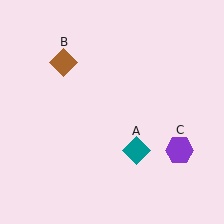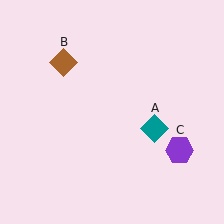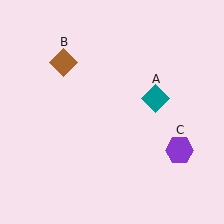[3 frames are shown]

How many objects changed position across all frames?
1 object changed position: teal diamond (object A).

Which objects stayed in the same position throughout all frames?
Brown diamond (object B) and purple hexagon (object C) remained stationary.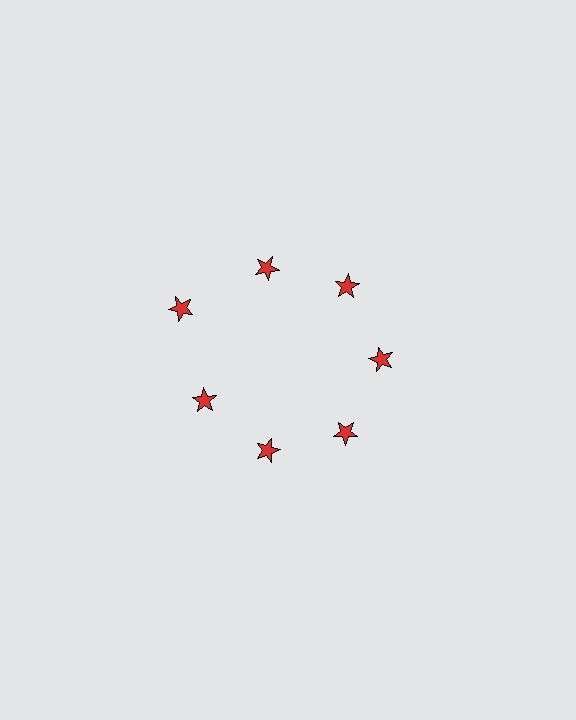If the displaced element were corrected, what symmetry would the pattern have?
It would have 7-fold rotational symmetry — the pattern would map onto itself every 51 degrees.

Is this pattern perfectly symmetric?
No. The 7 red stars are arranged in a ring, but one element near the 10 o'clock position is pushed outward from the center, breaking the 7-fold rotational symmetry.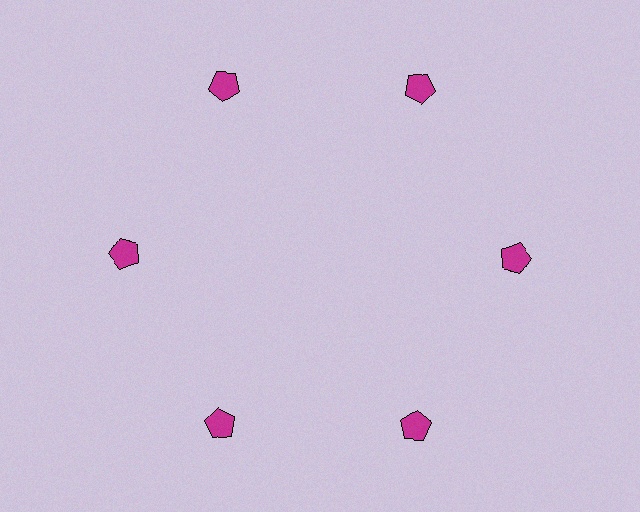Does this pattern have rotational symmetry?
Yes, this pattern has 6-fold rotational symmetry. It looks the same after rotating 60 degrees around the center.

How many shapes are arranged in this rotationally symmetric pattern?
There are 6 shapes, arranged in 6 groups of 1.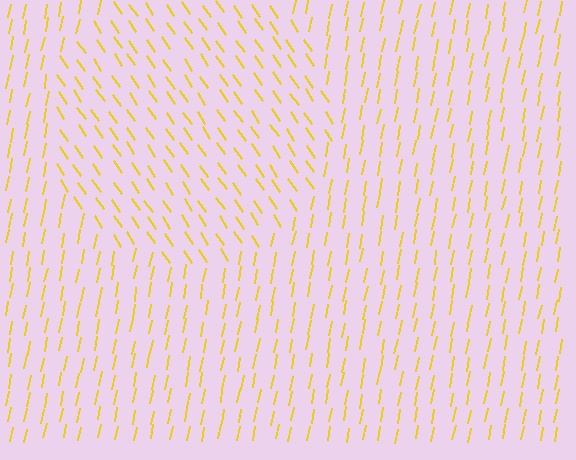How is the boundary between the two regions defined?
The boundary is defined purely by a change in line orientation (approximately 45 degrees difference). All lines are the same color and thickness.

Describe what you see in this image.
The image is filled with small yellow line segments. A circle region in the image has lines oriented differently from the surrounding lines, creating a visible texture boundary.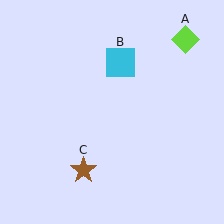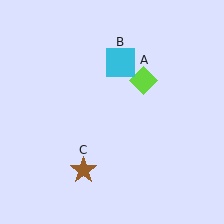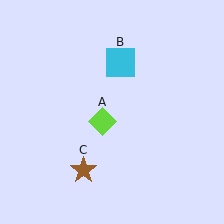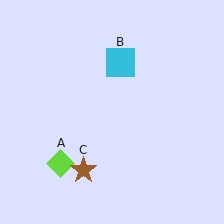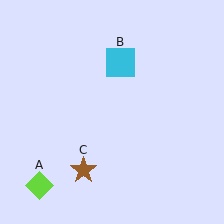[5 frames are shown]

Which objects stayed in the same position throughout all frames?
Cyan square (object B) and brown star (object C) remained stationary.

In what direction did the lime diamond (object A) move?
The lime diamond (object A) moved down and to the left.